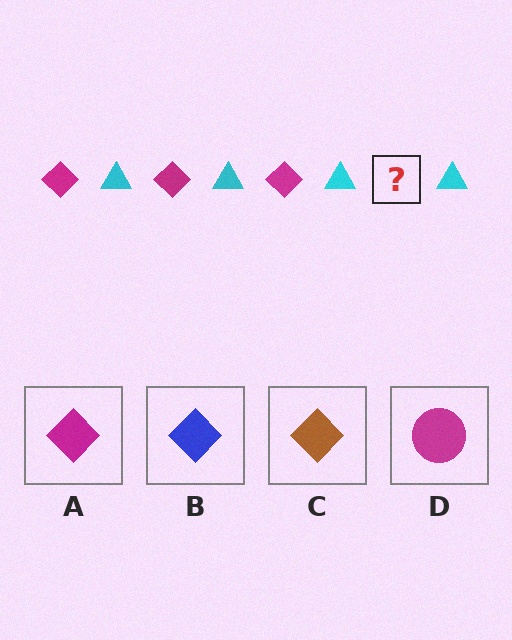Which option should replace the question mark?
Option A.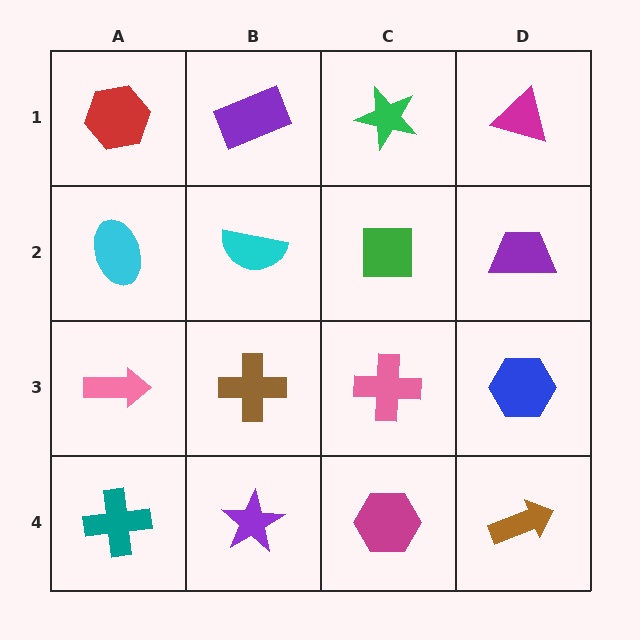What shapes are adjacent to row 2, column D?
A magenta triangle (row 1, column D), a blue hexagon (row 3, column D), a green square (row 2, column C).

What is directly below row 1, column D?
A purple trapezoid.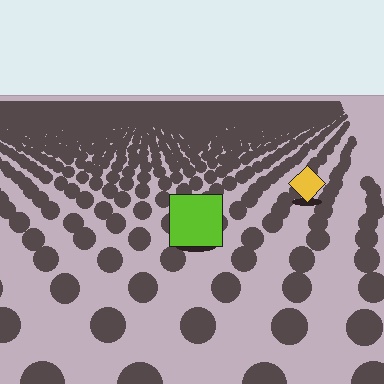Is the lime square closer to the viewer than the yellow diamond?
Yes. The lime square is closer — you can tell from the texture gradient: the ground texture is coarser near it.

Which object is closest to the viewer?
The lime square is closest. The texture marks near it are larger and more spread out.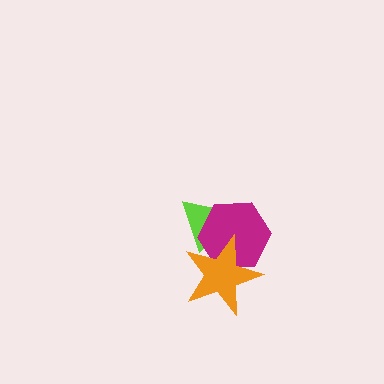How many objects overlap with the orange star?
2 objects overlap with the orange star.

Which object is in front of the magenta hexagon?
The orange star is in front of the magenta hexagon.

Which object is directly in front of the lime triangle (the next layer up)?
The magenta hexagon is directly in front of the lime triangle.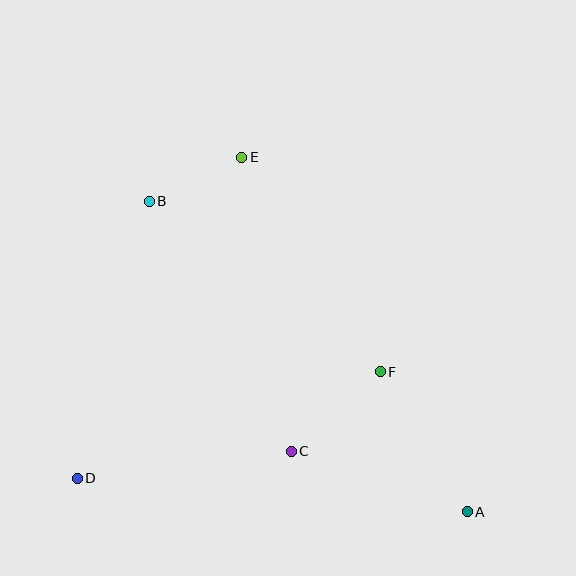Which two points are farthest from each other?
Points A and B are farthest from each other.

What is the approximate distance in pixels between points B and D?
The distance between B and D is approximately 286 pixels.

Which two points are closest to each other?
Points B and E are closest to each other.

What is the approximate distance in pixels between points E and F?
The distance between E and F is approximately 255 pixels.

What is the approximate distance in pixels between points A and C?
The distance between A and C is approximately 186 pixels.